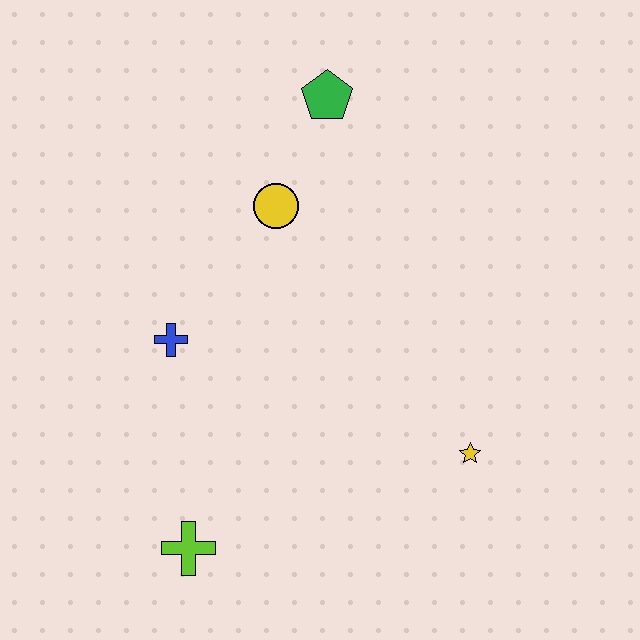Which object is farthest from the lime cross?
The green pentagon is farthest from the lime cross.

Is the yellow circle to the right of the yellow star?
No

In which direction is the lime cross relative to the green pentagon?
The lime cross is below the green pentagon.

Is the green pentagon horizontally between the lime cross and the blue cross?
No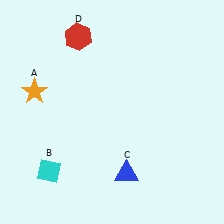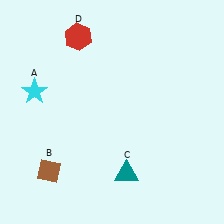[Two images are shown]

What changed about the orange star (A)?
In Image 1, A is orange. In Image 2, it changed to cyan.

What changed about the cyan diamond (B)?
In Image 1, B is cyan. In Image 2, it changed to brown.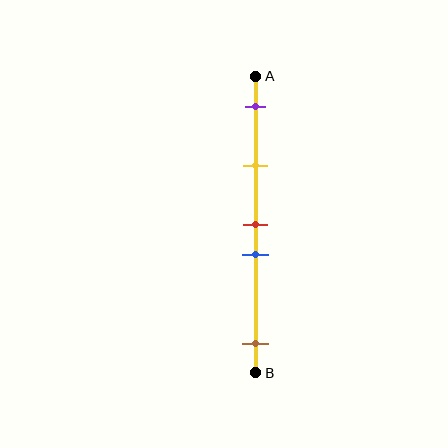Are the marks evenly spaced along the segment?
No, the marks are not evenly spaced.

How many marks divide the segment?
There are 5 marks dividing the segment.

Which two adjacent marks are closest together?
The red and blue marks are the closest adjacent pair.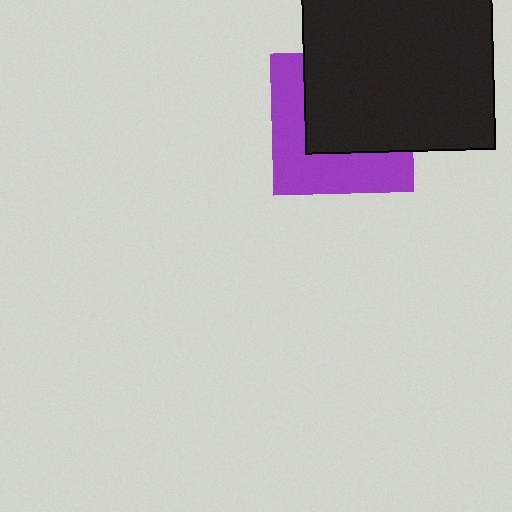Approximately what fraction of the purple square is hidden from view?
Roughly 55% of the purple square is hidden behind the black square.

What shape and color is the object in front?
The object in front is a black square.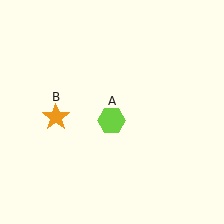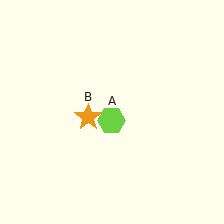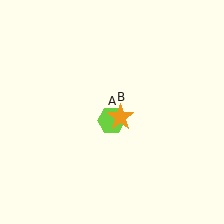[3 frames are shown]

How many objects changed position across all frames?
1 object changed position: orange star (object B).